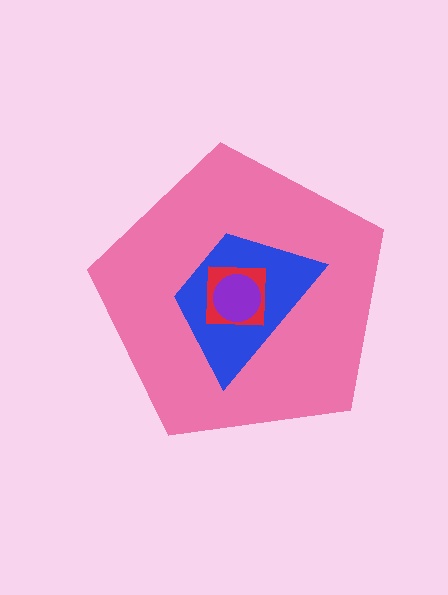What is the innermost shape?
The purple circle.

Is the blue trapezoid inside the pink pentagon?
Yes.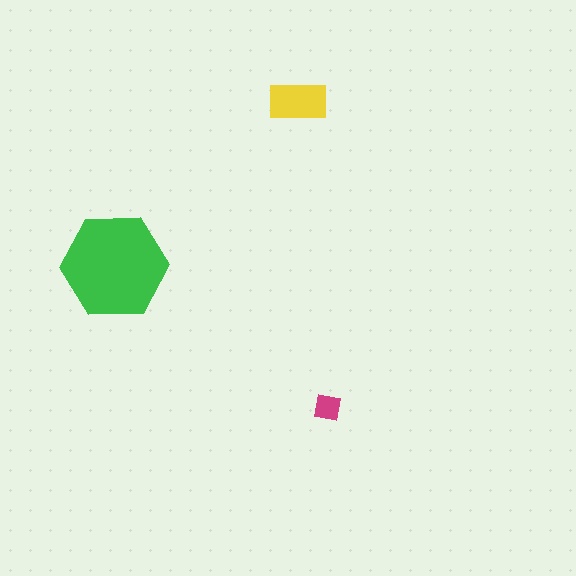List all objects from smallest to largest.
The magenta square, the yellow rectangle, the green hexagon.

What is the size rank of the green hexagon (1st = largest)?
1st.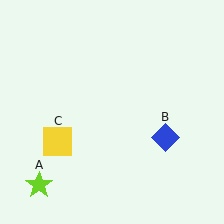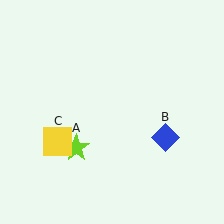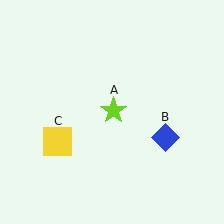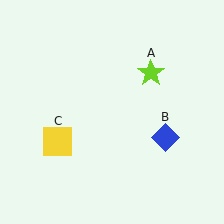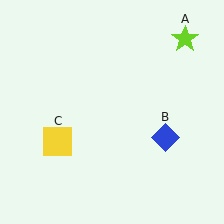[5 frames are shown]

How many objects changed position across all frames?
1 object changed position: lime star (object A).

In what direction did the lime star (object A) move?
The lime star (object A) moved up and to the right.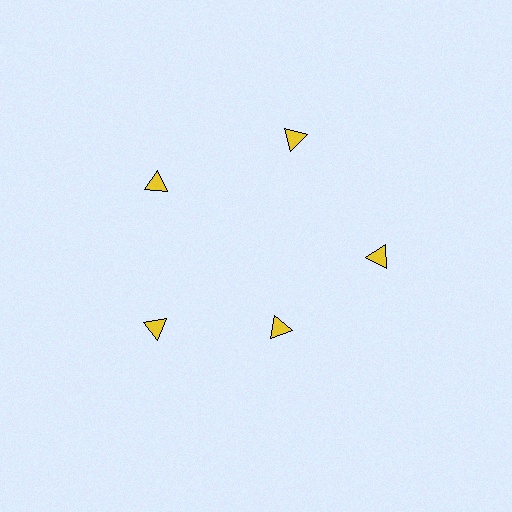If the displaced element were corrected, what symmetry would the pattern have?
It would have 5-fold rotational symmetry — the pattern would map onto itself every 72 degrees.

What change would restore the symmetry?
The symmetry would be restored by moving it outward, back onto the ring so that all 5 triangles sit at equal angles and equal distance from the center.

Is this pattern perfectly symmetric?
No. The 5 yellow triangles are arranged in a ring, but one element near the 5 o'clock position is pulled inward toward the center, breaking the 5-fold rotational symmetry.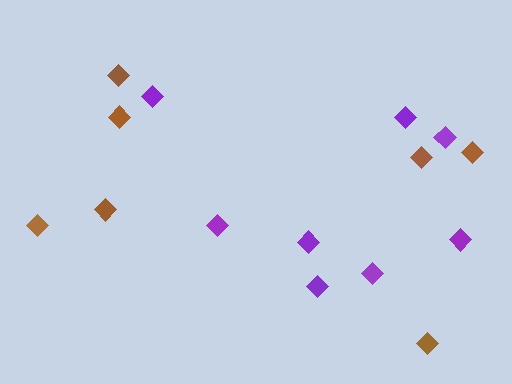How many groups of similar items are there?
There are 2 groups: one group of purple diamonds (8) and one group of brown diamonds (7).